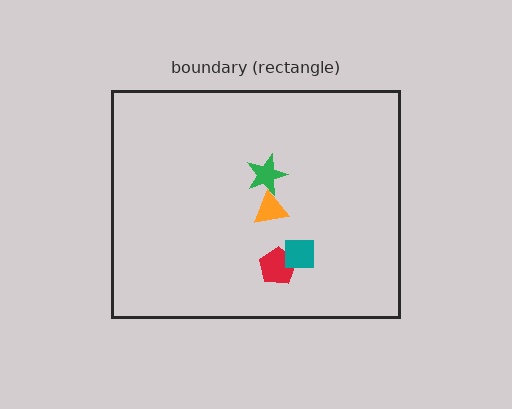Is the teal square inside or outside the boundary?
Inside.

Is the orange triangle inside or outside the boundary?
Inside.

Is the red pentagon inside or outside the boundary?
Inside.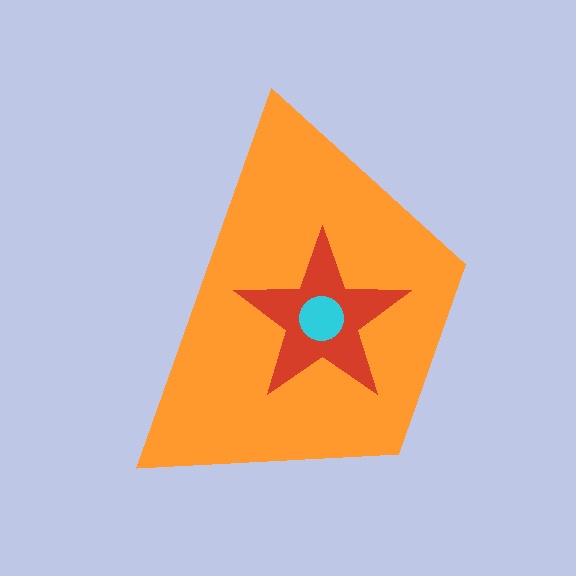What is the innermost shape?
The cyan circle.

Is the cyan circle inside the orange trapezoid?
Yes.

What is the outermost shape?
The orange trapezoid.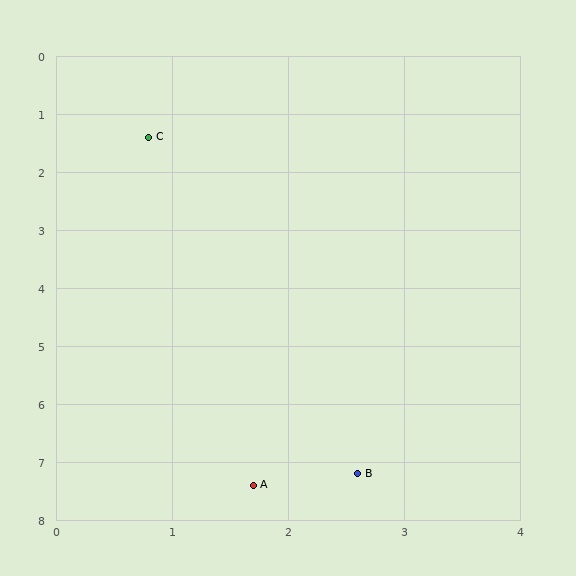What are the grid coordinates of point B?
Point B is at approximately (2.6, 7.2).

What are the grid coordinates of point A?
Point A is at approximately (1.7, 7.4).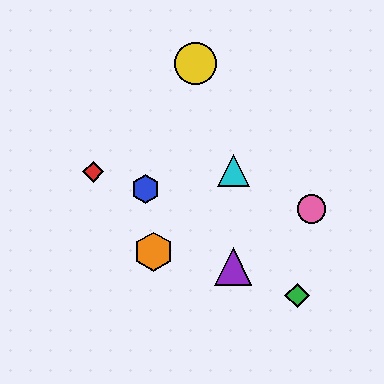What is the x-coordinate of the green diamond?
The green diamond is at x≈297.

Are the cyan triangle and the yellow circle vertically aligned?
No, the cyan triangle is at x≈233 and the yellow circle is at x≈196.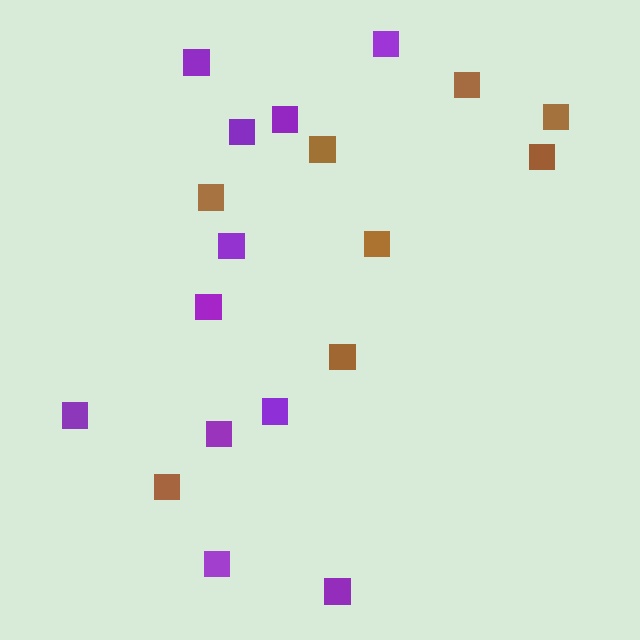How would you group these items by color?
There are 2 groups: one group of purple squares (11) and one group of brown squares (8).